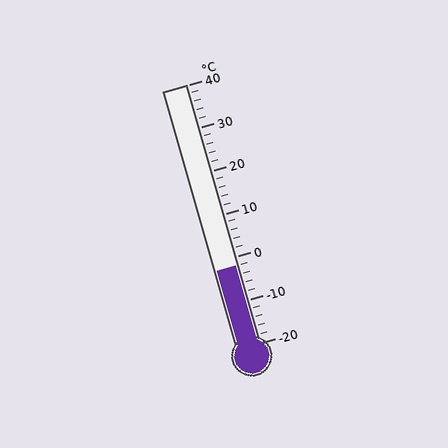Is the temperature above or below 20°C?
The temperature is below 20°C.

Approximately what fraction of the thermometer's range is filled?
The thermometer is filled to approximately 30% of its range.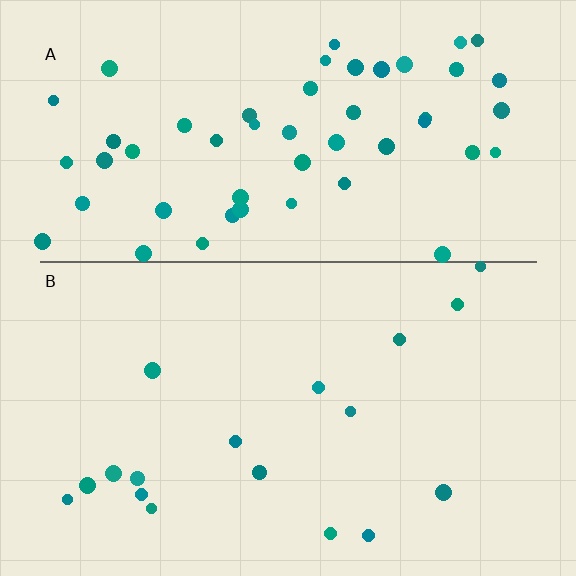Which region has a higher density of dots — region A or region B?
A (the top).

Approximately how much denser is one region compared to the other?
Approximately 3.0× — region A over region B.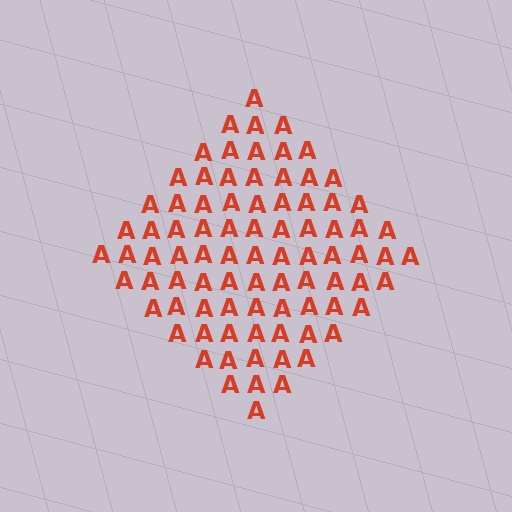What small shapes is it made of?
It is made of small letter A's.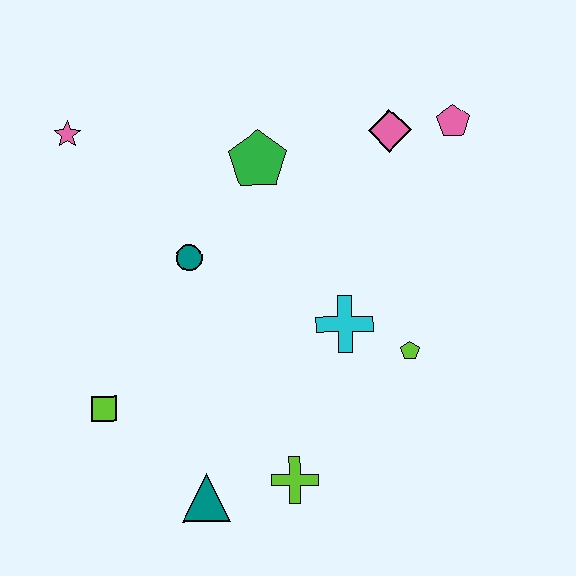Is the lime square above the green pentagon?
No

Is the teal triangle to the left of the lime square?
No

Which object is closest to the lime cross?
The teal triangle is closest to the lime cross.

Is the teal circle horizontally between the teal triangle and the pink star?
Yes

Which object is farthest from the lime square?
The pink pentagon is farthest from the lime square.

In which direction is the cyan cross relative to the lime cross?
The cyan cross is above the lime cross.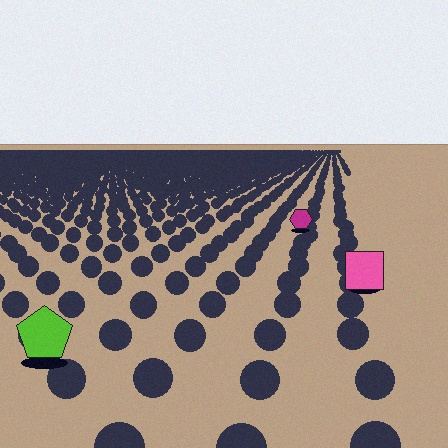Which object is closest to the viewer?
The lime pentagon is closest. The texture marks near it are larger and more spread out.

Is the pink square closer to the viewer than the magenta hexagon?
Yes. The pink square is closer — you can tell from the texture gradient: the ground texture is coarser near it.